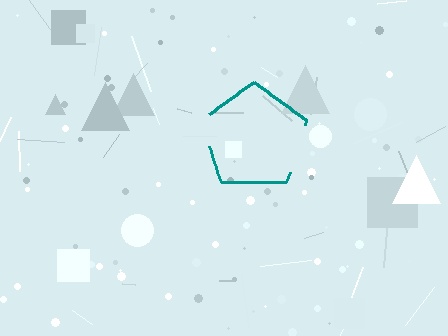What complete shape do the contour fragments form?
The contour fragments form a pentagon.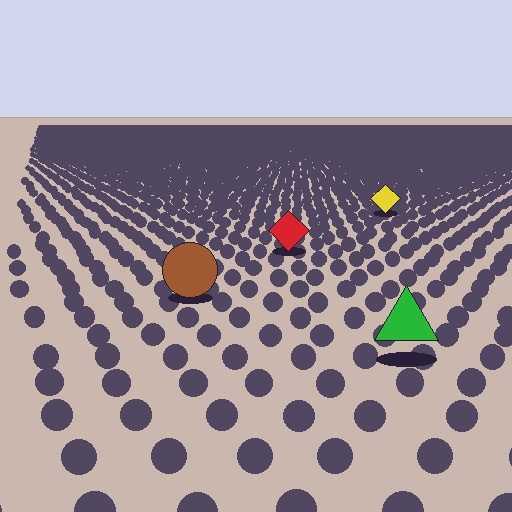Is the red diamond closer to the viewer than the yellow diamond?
Yes. The red diamond is closer — you can tell from the texture gradient: the ground texture is coarser near it.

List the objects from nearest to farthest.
From nearest to farthest: the green triangle, the brown circle, the red diamond, the yellow diamond.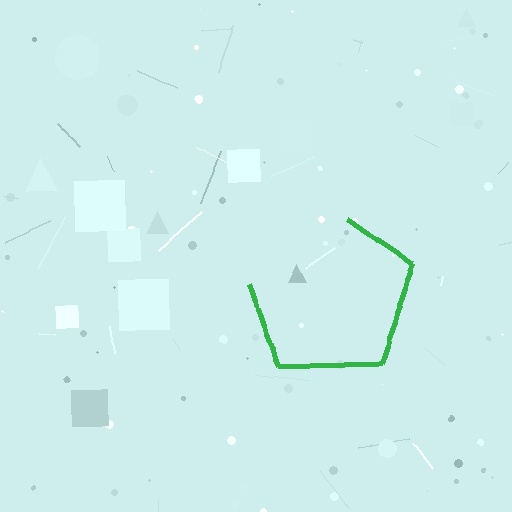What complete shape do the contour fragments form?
The contour fragments form a pentagon.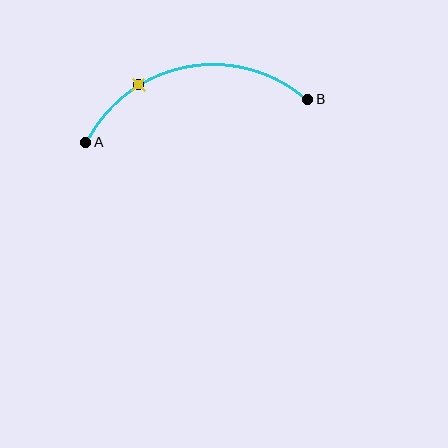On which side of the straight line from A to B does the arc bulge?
The arc bulges above the straight line connecting A and B.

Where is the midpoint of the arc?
The arc midpoint is the point on the curve farthest from the straight line joining A and B. It sits above that line.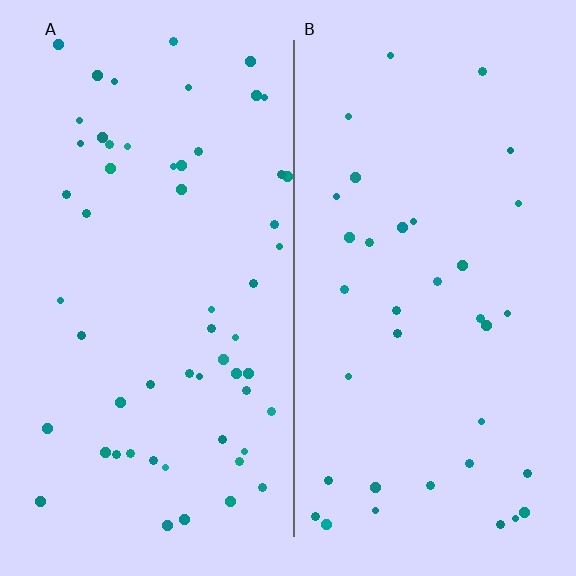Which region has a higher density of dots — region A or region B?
A (the left).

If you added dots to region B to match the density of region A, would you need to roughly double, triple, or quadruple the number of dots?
Approximately double.